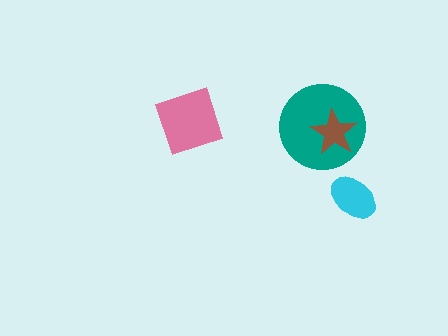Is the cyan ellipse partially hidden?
No, no other shape covers it.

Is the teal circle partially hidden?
Yes, it is partially covered by another shape.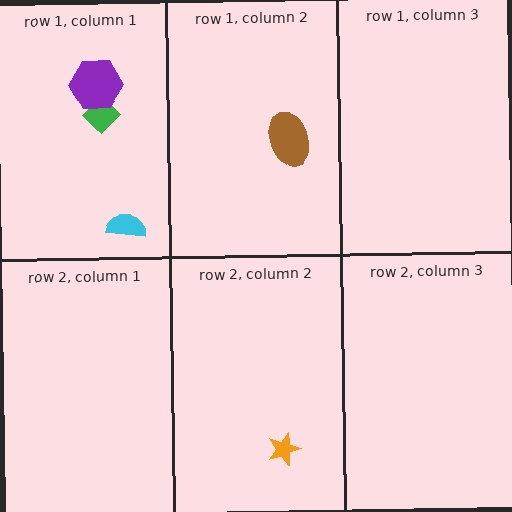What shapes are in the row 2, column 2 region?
The orange star.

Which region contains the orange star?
The row 2, column 2 region.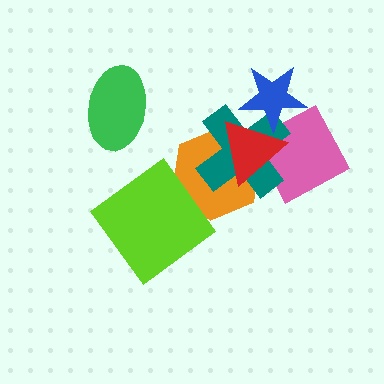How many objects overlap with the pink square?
3 objects overlap with the pink square.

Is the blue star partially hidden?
No, no other shape covers it.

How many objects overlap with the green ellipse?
0 objects overlap with the green ellipse.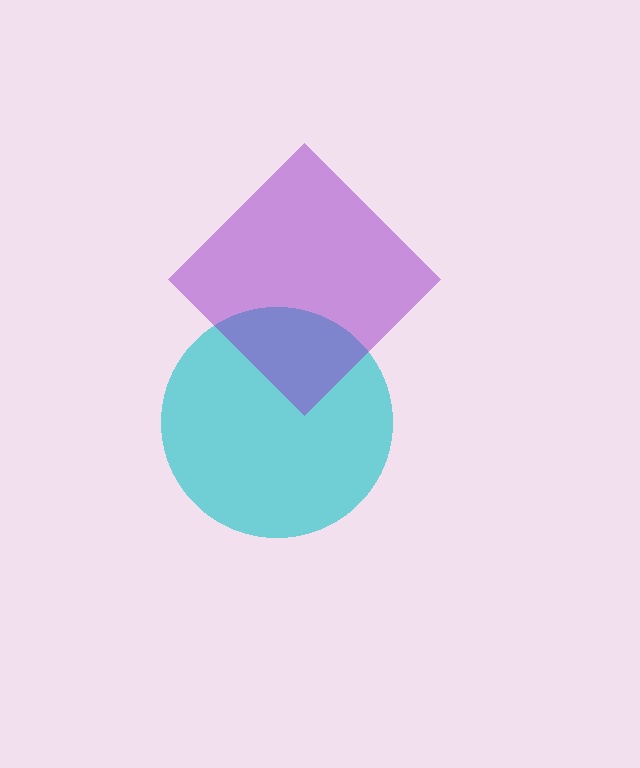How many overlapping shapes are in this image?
There are 2 overlapping shapes in the image.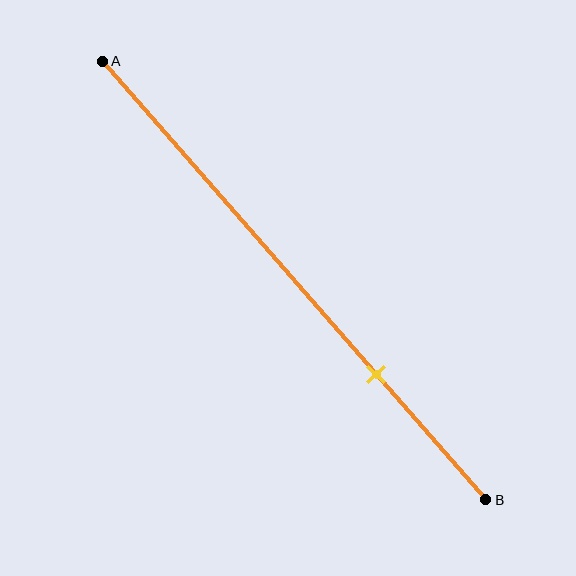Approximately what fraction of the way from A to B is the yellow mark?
The yellow mark is approximately 70% of the way from A to B.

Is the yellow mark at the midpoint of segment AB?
No, the mark is at about 70% from A, not at the 50% midpoint.